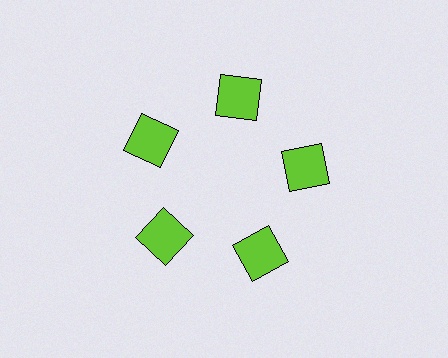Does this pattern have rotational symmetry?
Yes, this pattern has 5-fold rotational symmetry. It looks the same after rotating 72 degrees around the center.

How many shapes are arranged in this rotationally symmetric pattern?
There are 5 shapes, arranged in 5 groups of 1.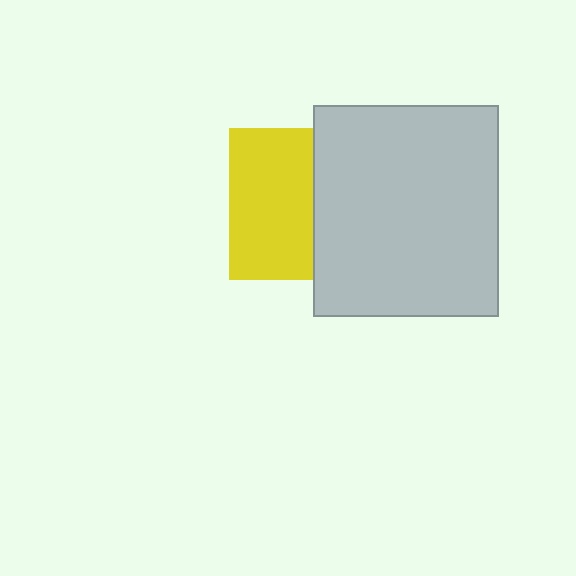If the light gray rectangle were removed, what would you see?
You would see the complete yellow square.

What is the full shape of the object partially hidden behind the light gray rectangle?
The partially hidden object is a yellow square.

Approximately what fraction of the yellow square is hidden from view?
Roughly 45% of the yellow square is hidden behind the light gray rectangle.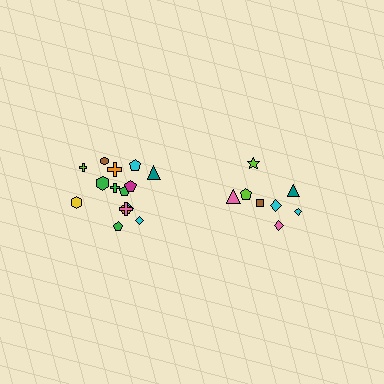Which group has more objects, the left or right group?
The left group.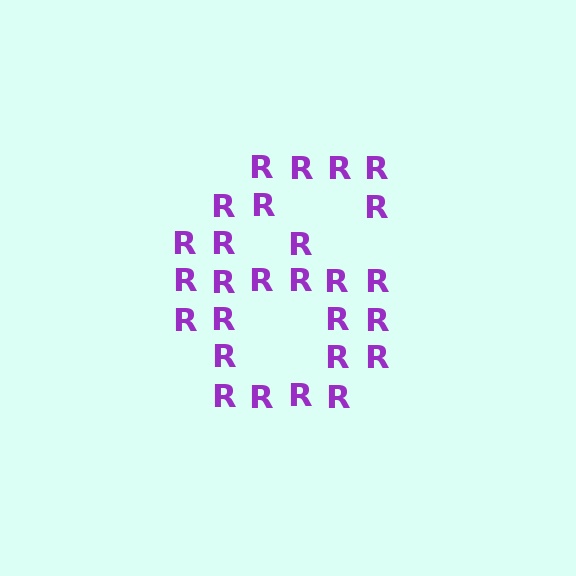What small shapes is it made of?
It is made of small letter R's.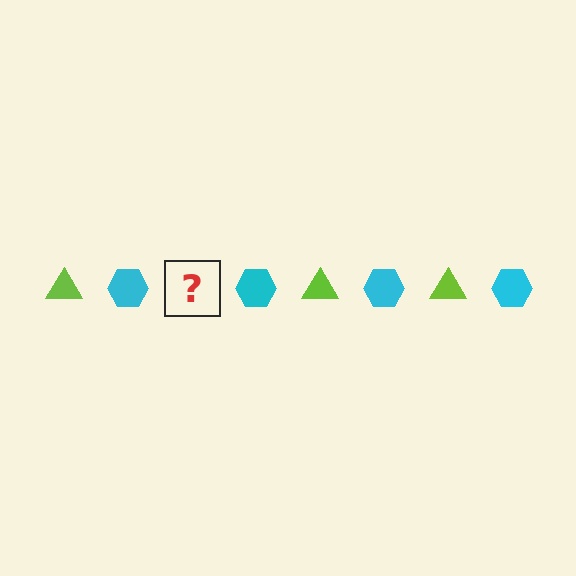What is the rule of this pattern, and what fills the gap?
The rule is that the pattern alternates between lime triangle and cyan hexagon. The gap should be filled with a lime triangle.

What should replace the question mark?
The question mark should be replaced with a lime triangle.